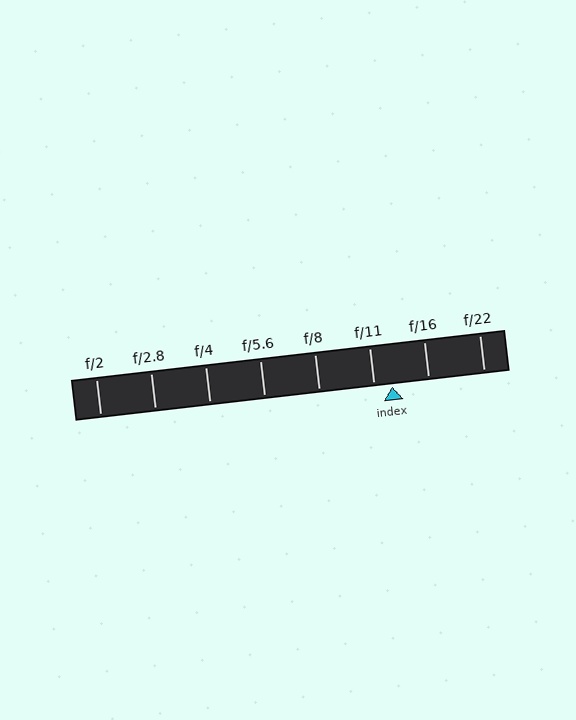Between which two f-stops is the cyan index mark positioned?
The index mark is between f/11 and f/16.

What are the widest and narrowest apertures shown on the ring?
The widest aperture shown is f/2 and the narrowest is f/22.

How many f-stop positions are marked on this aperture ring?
There are 8 f-stop positions marked.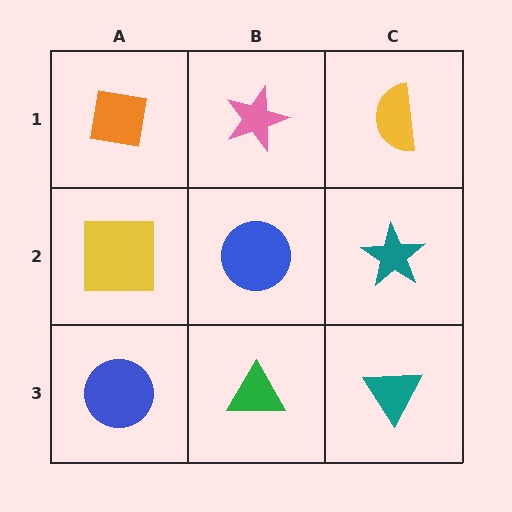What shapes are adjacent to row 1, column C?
A teal star (row 2, column C), a pink star (row 1, column B).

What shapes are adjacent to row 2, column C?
A yellow semicircle (row 1, column C), a teal triangle (row 3, column C), a blue circle (row 2, column B).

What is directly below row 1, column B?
A blue circle.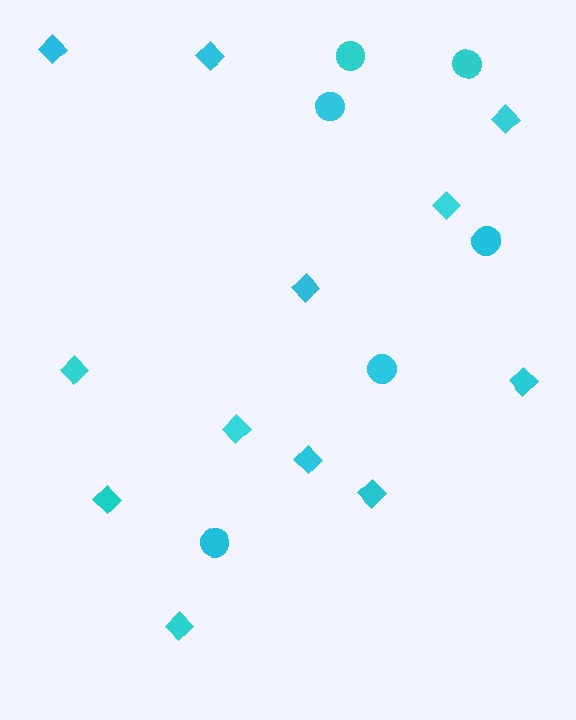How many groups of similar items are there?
There are 2 groups: one group of diamonds (12) and one group of circles (6).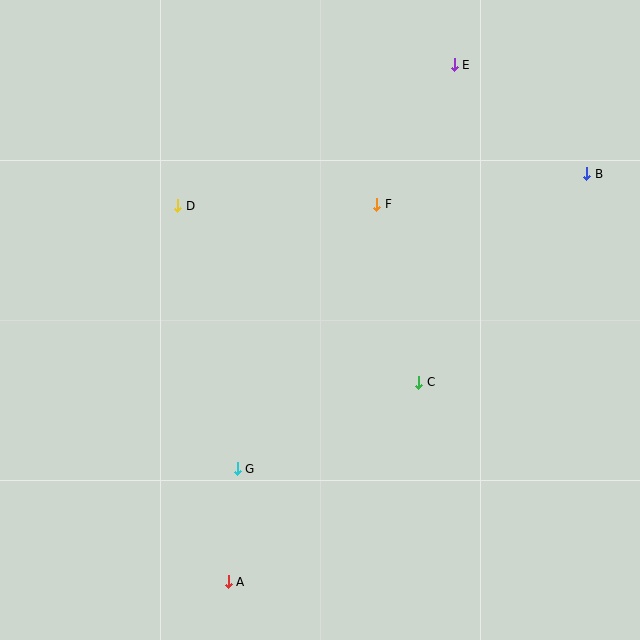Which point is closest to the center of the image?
Point C at (419, 383) is closest to the center.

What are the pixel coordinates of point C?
Point C is at (419, 383).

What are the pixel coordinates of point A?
Point A is at (228, 582).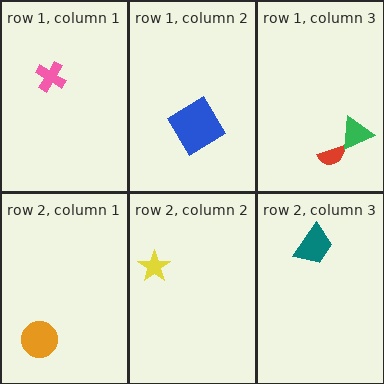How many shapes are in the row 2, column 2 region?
1.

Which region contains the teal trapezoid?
The row 2, column 3 region.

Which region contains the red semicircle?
The row 1, column 3 region.